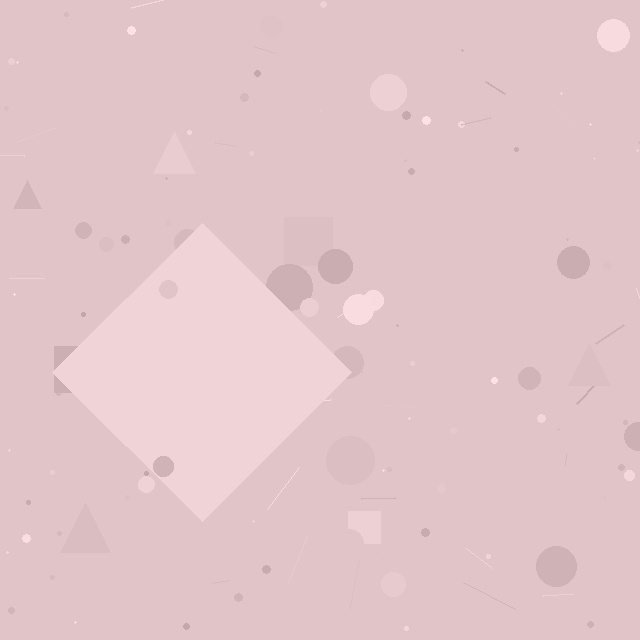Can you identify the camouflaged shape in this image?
The camouflaged shape is a diamond.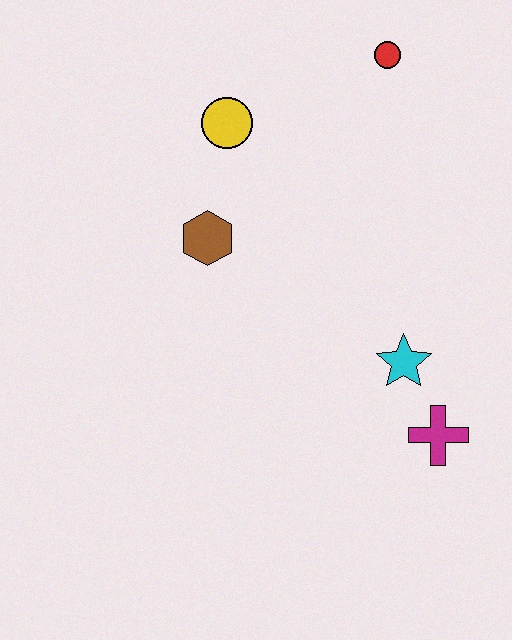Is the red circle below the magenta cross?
No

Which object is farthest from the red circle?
The magenta cross is farthest from the red circle.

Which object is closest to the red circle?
The yellow circle is closest to the red circle.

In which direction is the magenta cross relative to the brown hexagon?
The magenta cross is to the right of the brown hexagon.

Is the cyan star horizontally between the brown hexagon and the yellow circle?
No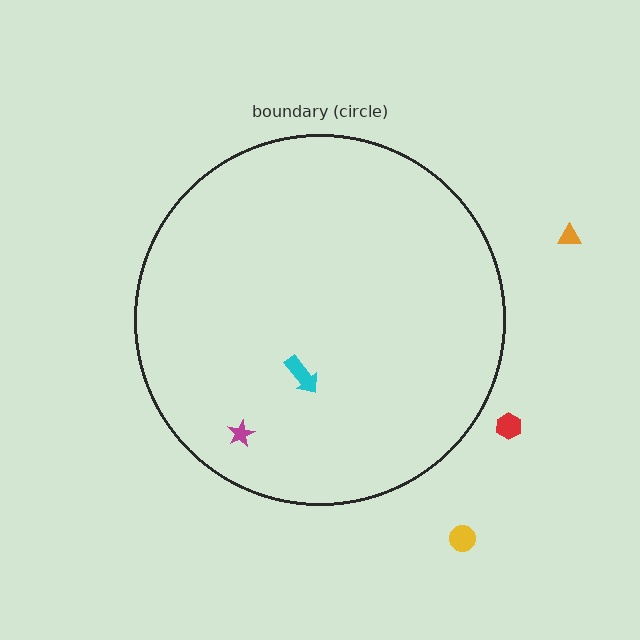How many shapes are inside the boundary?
2 inside, 3 outside.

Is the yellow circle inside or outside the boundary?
Outside.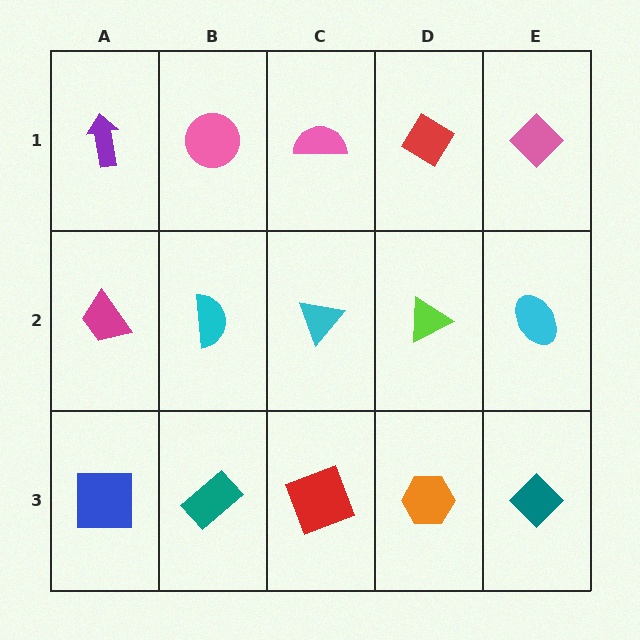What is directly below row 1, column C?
A cyan triangle.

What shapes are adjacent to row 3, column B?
A cyan semicircle (row 2, column B), a blue square (row 3, column A), a red square (row 3, column C).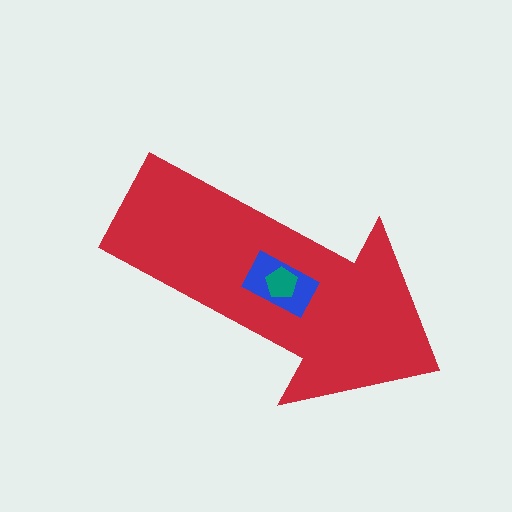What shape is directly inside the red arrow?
The blue rectangle.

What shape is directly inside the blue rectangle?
The teal pentagon.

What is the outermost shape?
The red arrow.